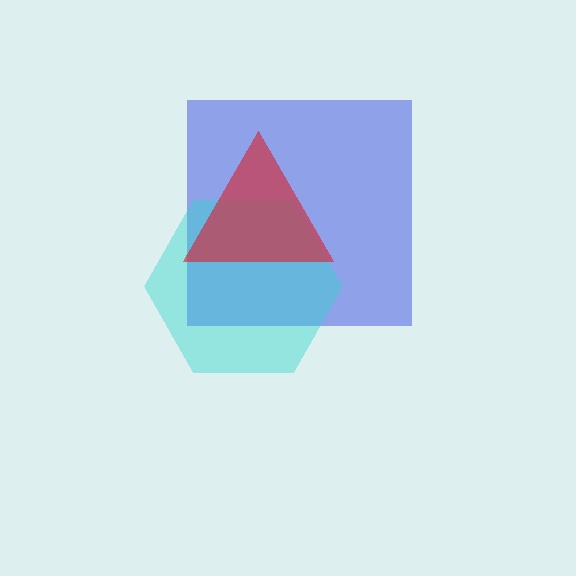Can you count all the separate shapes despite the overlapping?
Yes, there are 3 separate shapes.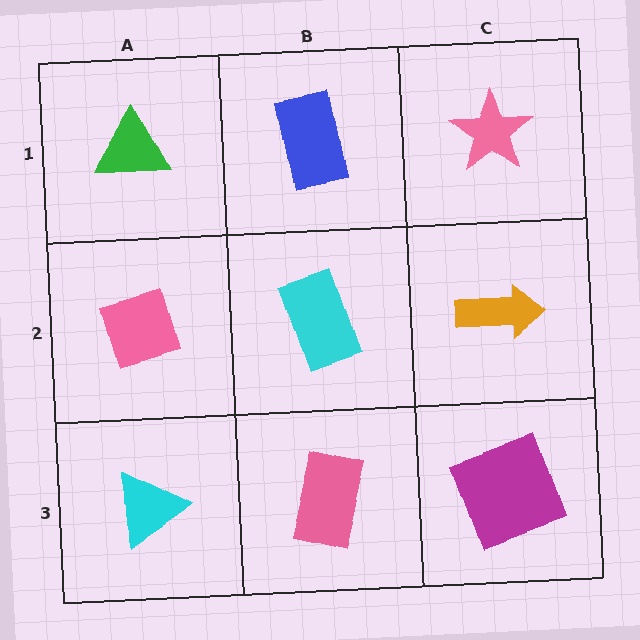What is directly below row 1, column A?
A pink diamond.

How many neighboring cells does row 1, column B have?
3.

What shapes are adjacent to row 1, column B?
A cyan rectangle (row 2, column B), a green triangle (row 1, column A), a pink star (row 1, column C).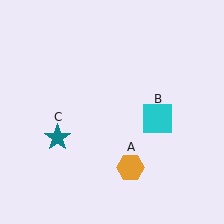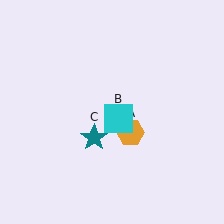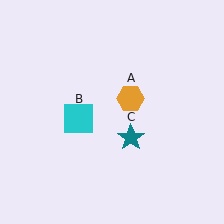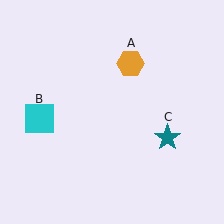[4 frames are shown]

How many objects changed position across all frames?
3 objects changed position: orange hexagon (object A), cyan square (object B), teal star (object C).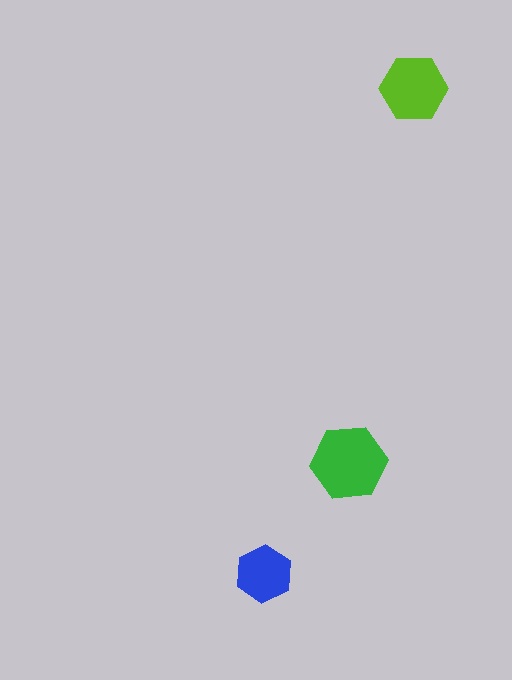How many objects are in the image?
There are 3 objects in the image.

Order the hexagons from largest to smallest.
the green one, the lime one, the blue one.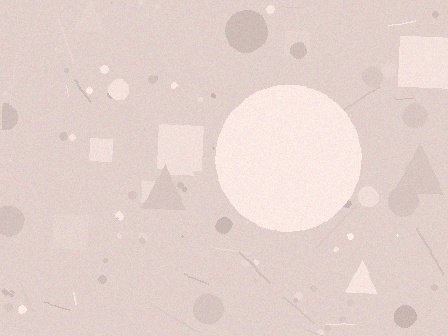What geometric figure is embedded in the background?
A circle is embedded in the background.